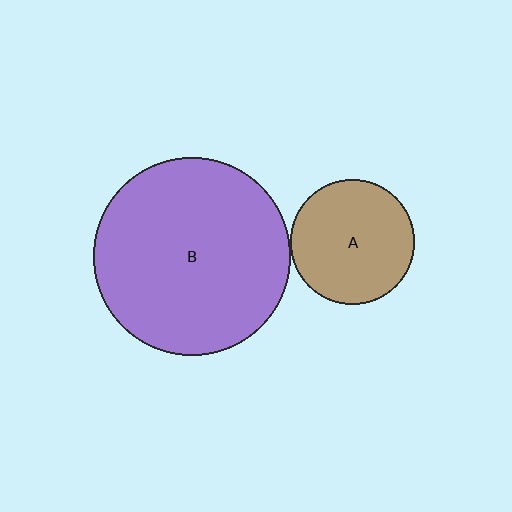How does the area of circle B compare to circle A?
Approximately 2.5 times.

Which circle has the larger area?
Circle B (purple).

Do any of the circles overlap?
No, none of the circles overlap.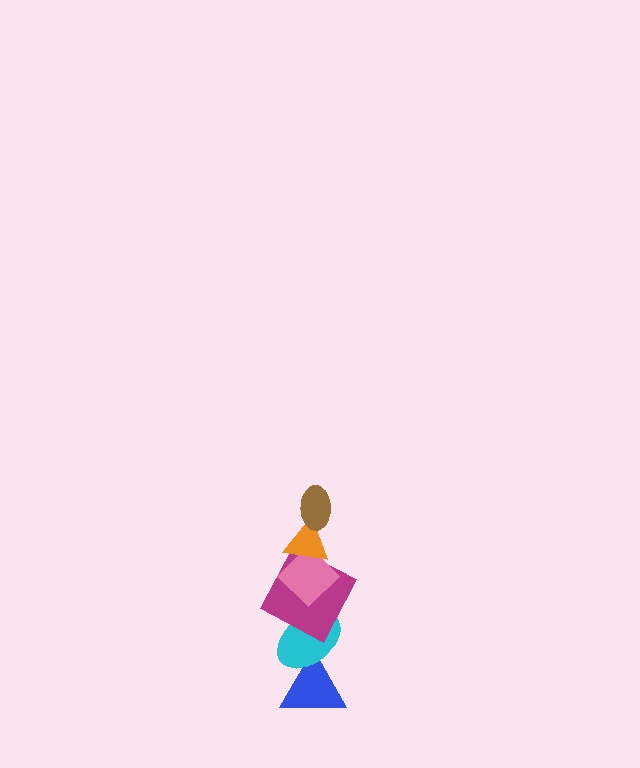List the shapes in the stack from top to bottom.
From top to bottom: the brown ellipse, the orange triangle, the pink diamond, the magenta square, the cyan ellipse, the blue triangle.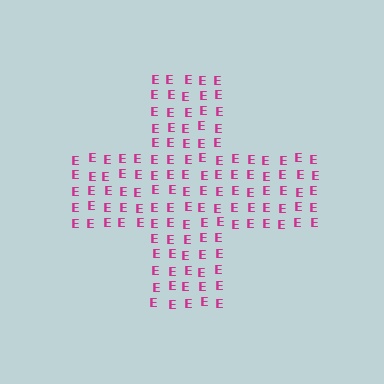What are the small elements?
The small elements are letter E's.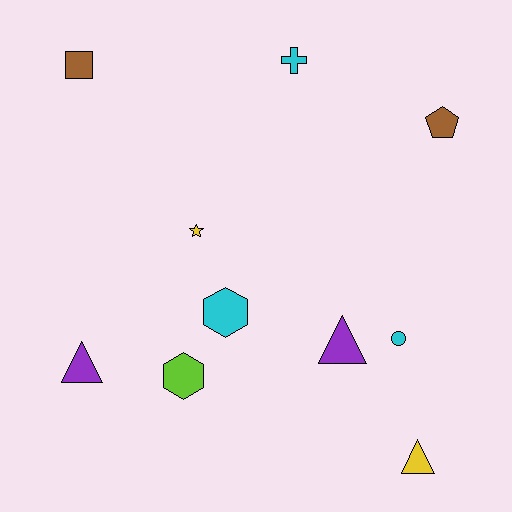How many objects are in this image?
There are 10 objects.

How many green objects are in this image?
There are no green objects.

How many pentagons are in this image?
There is 1 pentagon.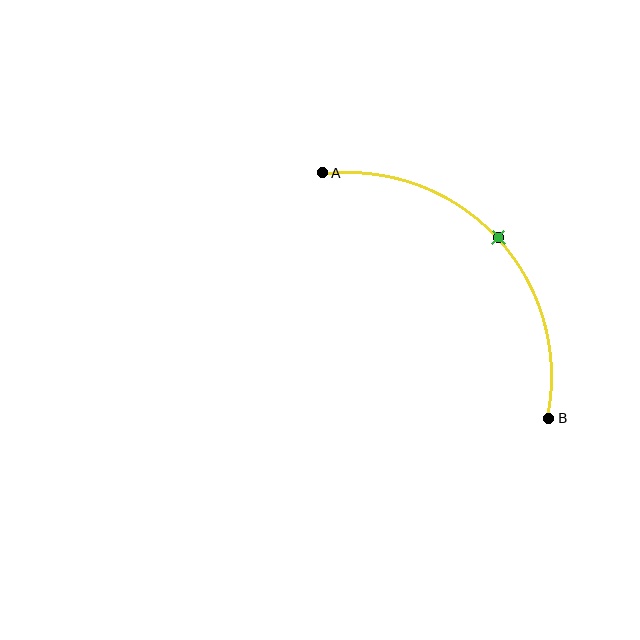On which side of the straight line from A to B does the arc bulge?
The arc bulges above and to the right of the straight line connecting A and B.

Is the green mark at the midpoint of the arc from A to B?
Yes. The green mark lies on the arc at equal arc-length from both A and B — it is the arc midpoint.